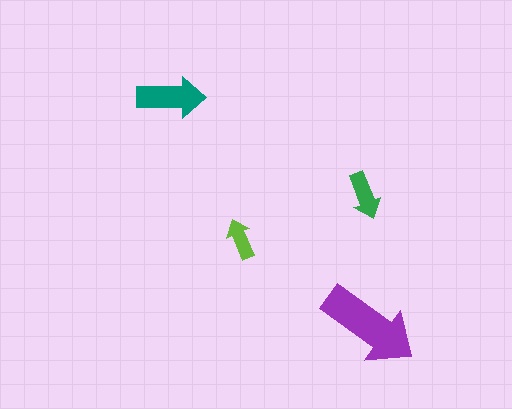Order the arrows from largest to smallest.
the purple one, the teal one, the green one, the lime one.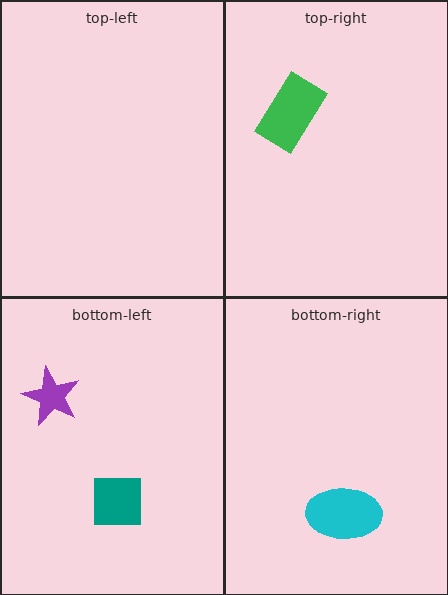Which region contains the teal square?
The bottom-left region.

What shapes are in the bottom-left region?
The teal square, the purple star.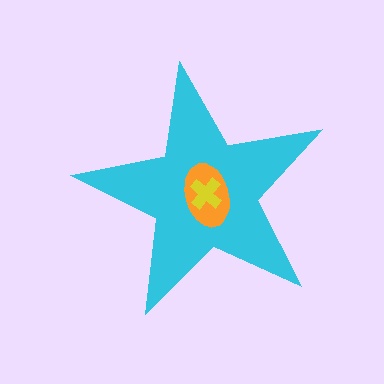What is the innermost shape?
The yellow cross.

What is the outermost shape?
The cyan star.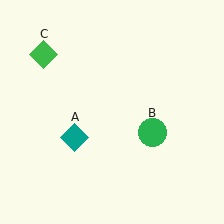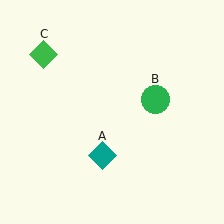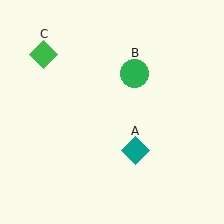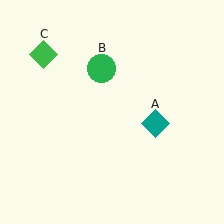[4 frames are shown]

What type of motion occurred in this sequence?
The teal diamond (object A), green circle (object B) rotated counterclockwise around the center of the scene.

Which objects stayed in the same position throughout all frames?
Green diamond (object C) remained stationary.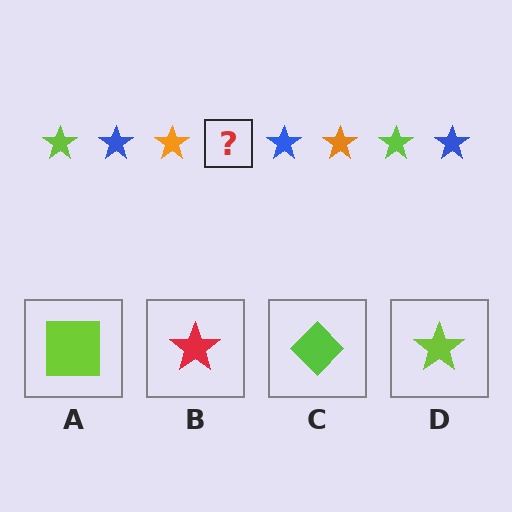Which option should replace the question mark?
Option D.